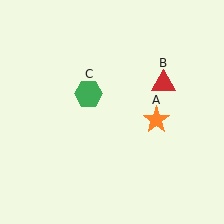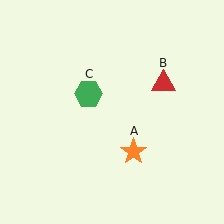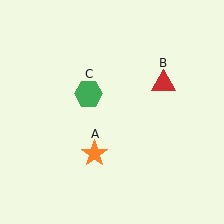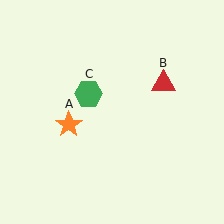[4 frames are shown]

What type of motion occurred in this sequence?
The orange star (object A) rotated clockwise around the center of the scene.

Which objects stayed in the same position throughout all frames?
Red triangle (object B) and green hexagon (object C) remained stationary.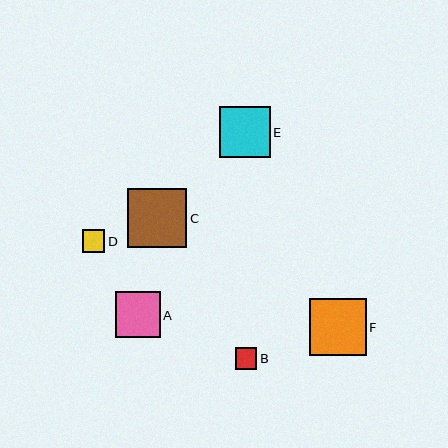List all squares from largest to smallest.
From largest to smallest: C, F, E, A, D, B.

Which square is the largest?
Square C is the largest with a size of approximately 59 pixels.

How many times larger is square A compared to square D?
Square A is approximately 2.0 times the size of square D.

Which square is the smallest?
Square B is the smallest with a size of approximately 22 pixels.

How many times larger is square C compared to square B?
Square C is approximately 2.7 times the size of square B.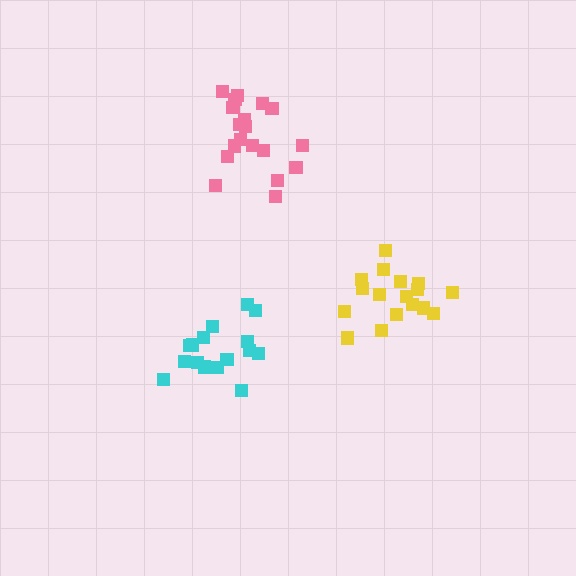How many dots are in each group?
Group 1: 17 dots, Group 2: 19 dots, Group 3: 17 dots (53 total).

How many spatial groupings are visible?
There are 3 spatial groupings.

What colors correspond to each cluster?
The clusters are colored: cyan, pink, yellow.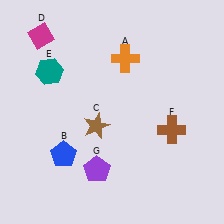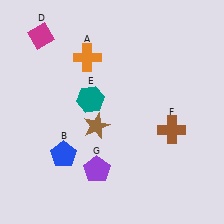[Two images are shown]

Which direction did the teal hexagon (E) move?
The teal hexagon (E) moved right.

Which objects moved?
The objects that moved are: the orange cross (A), the teal hexagon (E).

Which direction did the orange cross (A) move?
The orange cross (A) moved left.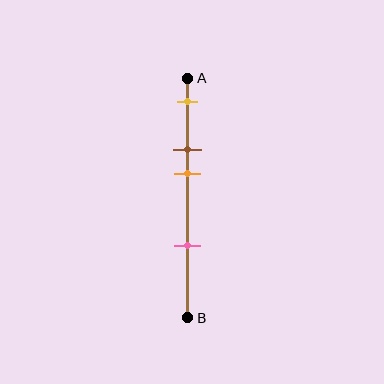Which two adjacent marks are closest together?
The brown and orange marks are the closest adjacent pair.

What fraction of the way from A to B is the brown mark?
The brown mark is approximately 30% (0.3) of the way from A to B.